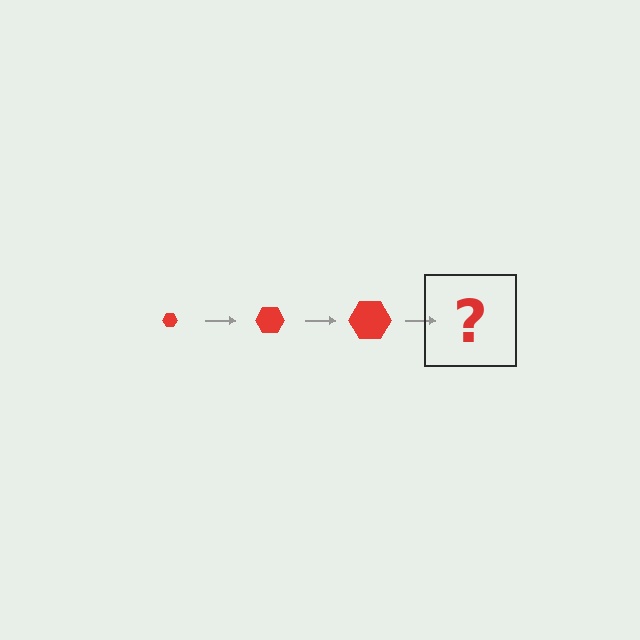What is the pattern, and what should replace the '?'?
The pattern is that the hexagon gets progressively larger each step. The '?' should be a red hexagon, larger than the previous one.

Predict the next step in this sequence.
The next step is a red hexagon, larger than the previous one.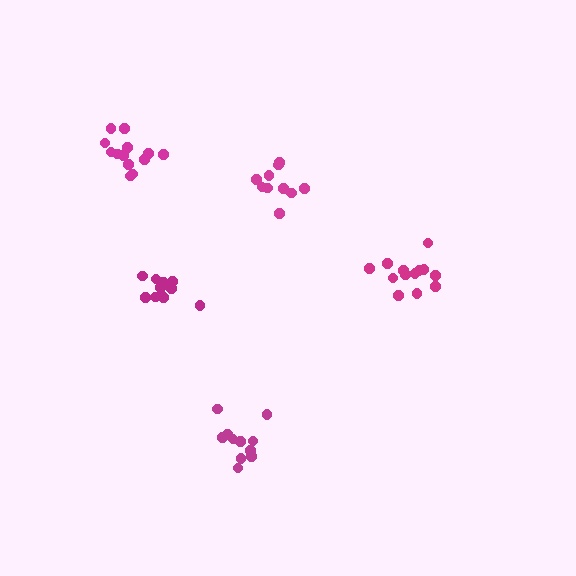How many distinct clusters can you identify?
There are 5 distinct clusters.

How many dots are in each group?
Group 1: 13 dots, Group 2: 11 dots, Group 3: 10 dots, Group 4: 13 dots, Group 5: 11 dots (58 total).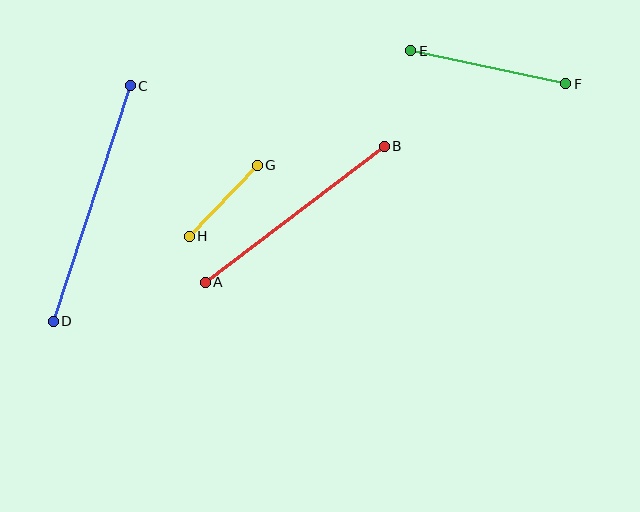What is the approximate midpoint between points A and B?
The midpoint is at approximately (295, 214) pixels.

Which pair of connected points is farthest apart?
Points C and D are farthest apart.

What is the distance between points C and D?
The distance is approximately 248 pixels.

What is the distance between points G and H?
The distance is approximately 98 pixels.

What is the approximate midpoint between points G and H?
The midpoint is at approximately (223, 201) pixels.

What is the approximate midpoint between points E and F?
The midpoint is at approximately (488, 67) pixels.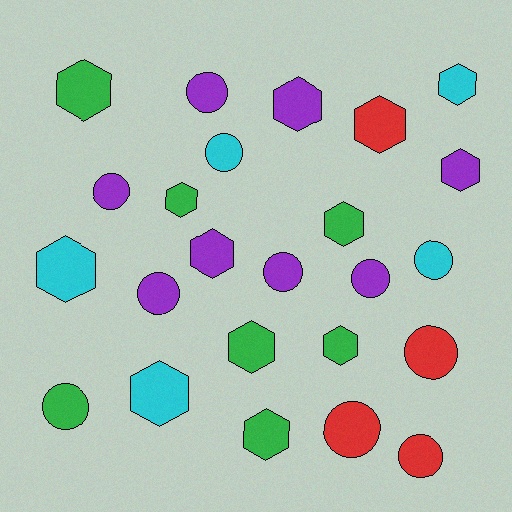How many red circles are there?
There are 3 red circles.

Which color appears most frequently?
Purple, with 8 objects.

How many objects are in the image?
There are 24 objects.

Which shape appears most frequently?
Hexagon, with 13 objects.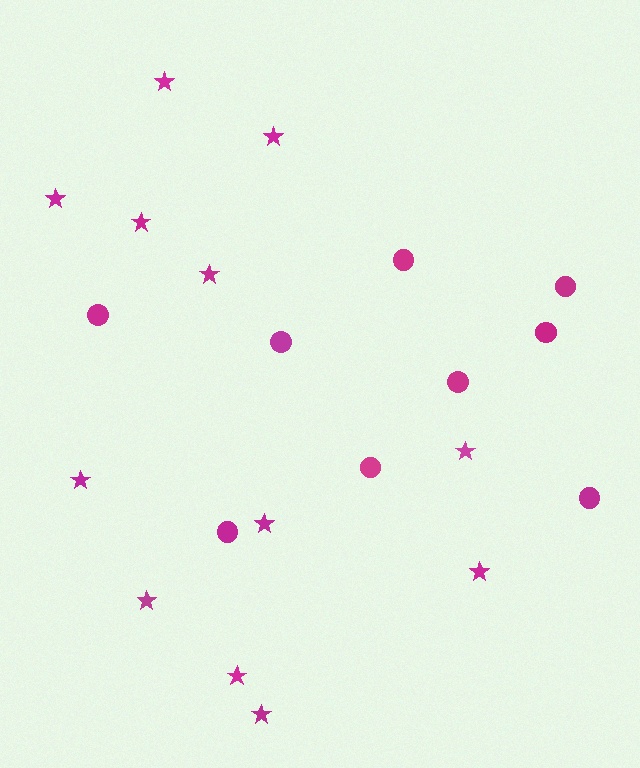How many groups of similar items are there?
There are 2 groups: one group of stars (12) and one group of circles (9).